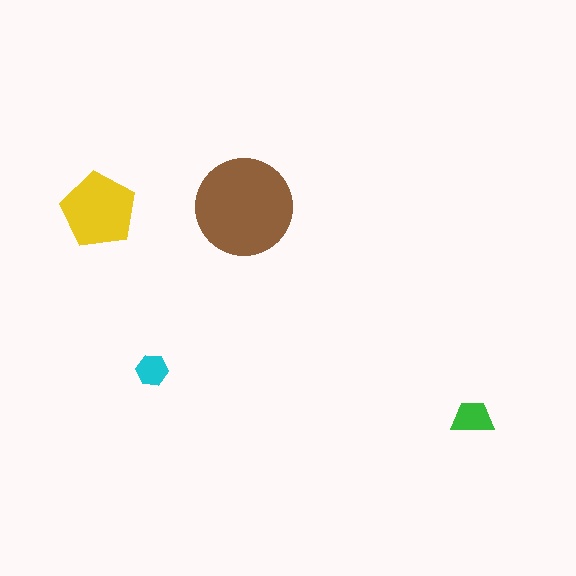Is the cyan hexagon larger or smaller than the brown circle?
Smaller.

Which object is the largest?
The brown circle.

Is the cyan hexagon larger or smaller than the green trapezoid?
Smaller.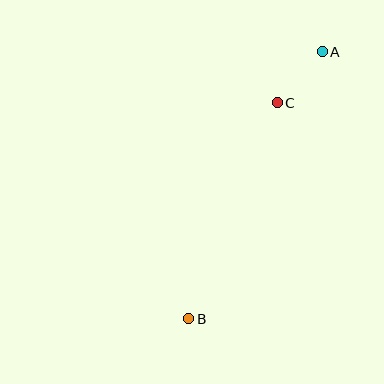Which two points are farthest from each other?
Points A and B are farthest from each other.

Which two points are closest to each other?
Points A and C are closest to each other.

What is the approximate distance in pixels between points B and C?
The distance between B and C is approximately 234 pixels.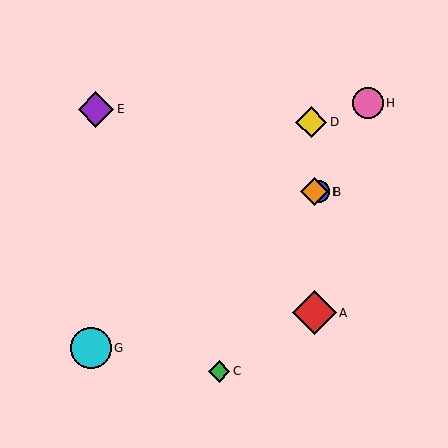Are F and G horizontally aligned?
No, F is at y≈192 and G is at y≈348.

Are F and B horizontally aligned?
Yes, both are at y≈192.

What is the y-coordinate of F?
Object F is at y≈192.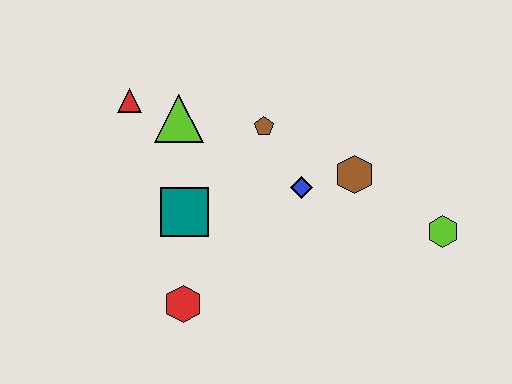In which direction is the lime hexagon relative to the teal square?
The lime hexagon is to the right of the teal square.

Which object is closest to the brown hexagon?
The blue diamond is closest to the brown hexagon.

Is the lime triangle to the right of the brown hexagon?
No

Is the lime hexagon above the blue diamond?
No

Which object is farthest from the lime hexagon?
The red triangle is farthest from the lime hexagon.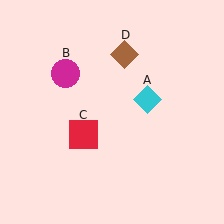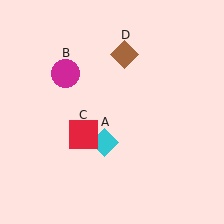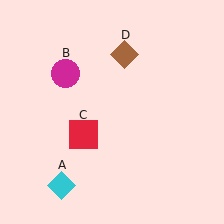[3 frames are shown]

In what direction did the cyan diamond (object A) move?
The cyan diamond (object A) moved down and to the left.